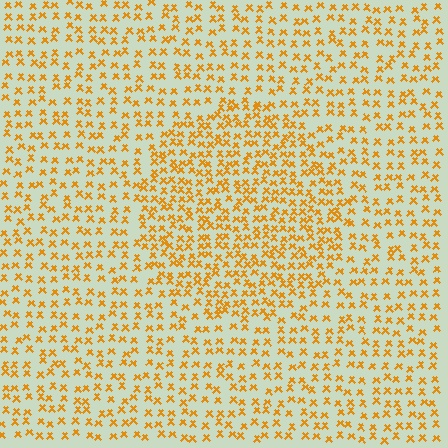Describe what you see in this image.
The image contains small orange elements arranged at two different densities. A circle-shaped region is visible where the elements are more densely packed than the surrounding area.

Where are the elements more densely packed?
The elements are more densely packed inside the circle boundary.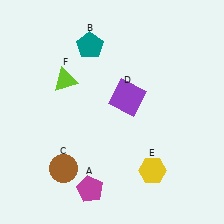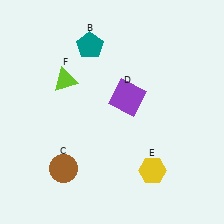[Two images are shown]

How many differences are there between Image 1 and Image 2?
There is 1 difference between the two images.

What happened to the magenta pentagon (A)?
The magenta pentagon (A) was removed in Image 2. It was in the bottom-left area of Image 1.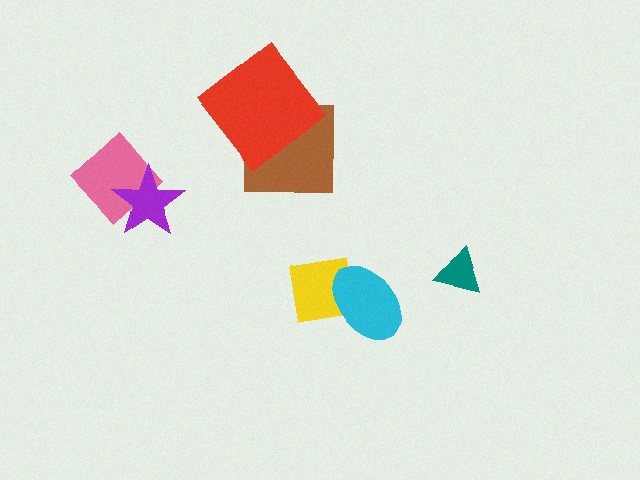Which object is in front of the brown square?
The red diamond is in front of the brown square.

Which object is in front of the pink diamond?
The purple star is in front of the pink diamond.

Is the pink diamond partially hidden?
Yes, it is partially covered by another shape.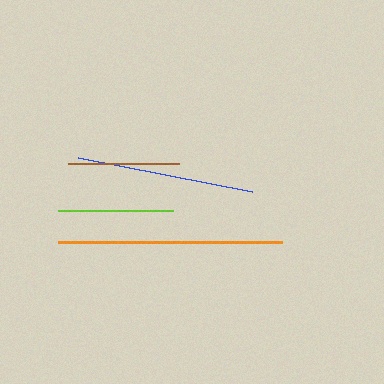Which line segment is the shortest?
The brown line is the shortest at approximately 111 pixels.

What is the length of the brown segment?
The brown segment is approximately 111 pixels long.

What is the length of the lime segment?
The lime segment is approximately 114 pixels long.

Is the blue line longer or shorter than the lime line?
The blue line is longer than the lime line.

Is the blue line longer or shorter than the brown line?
The blue line is longer than the brown line.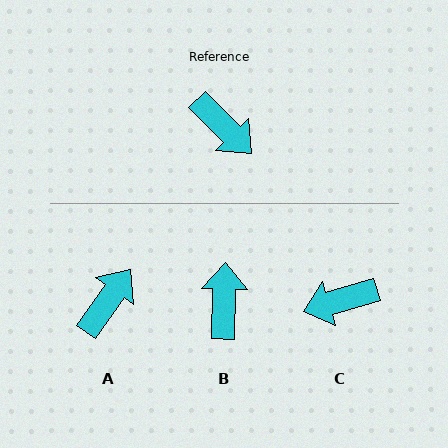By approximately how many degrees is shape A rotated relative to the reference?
Approximately 100 degrees counter-clockwise.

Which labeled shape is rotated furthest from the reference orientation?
B, about 133 degrees away.